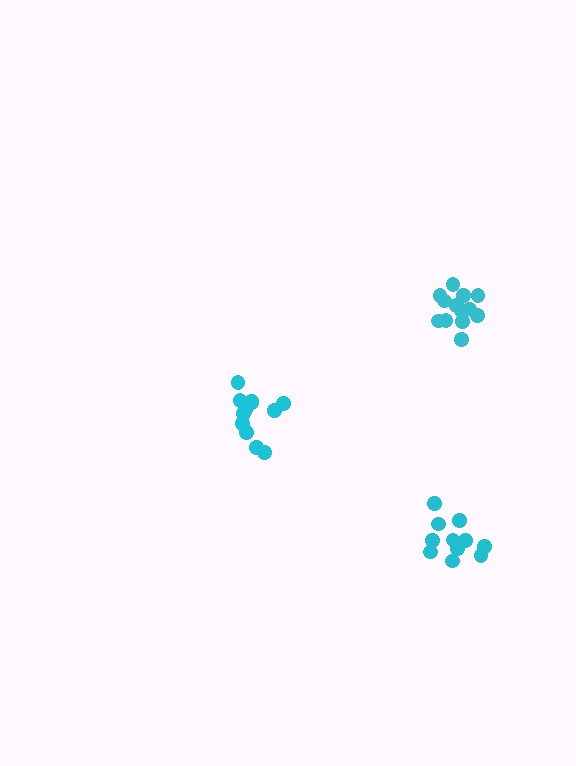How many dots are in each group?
Group 1: 12 dots, Group 2: 11 dots, Group 3: 13 dots (36 total).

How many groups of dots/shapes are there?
There are 3 groups.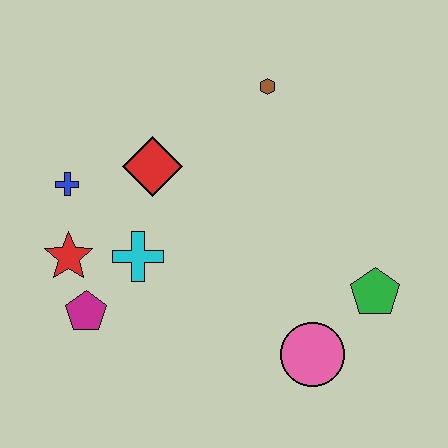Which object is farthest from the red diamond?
The green pentagon is farthest from the red diamond.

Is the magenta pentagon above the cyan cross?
No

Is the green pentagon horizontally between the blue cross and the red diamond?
No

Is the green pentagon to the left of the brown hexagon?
No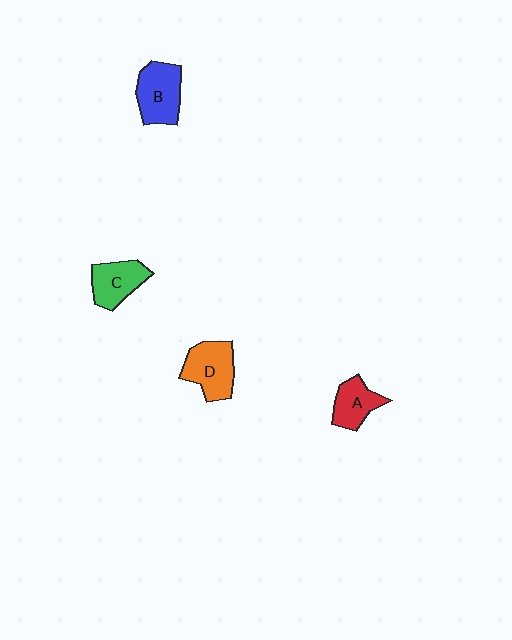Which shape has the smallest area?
Shape A (red).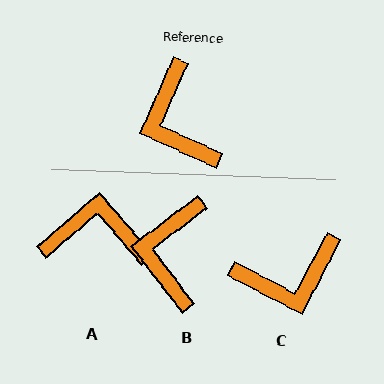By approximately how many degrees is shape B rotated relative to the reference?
Approximately 29 degrees clockwise.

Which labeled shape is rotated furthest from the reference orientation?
A, about 115 degrees away.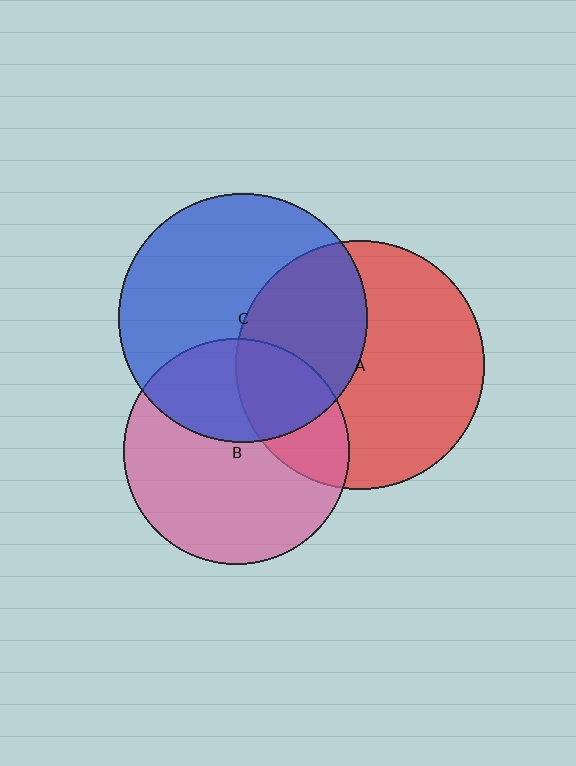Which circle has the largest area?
Circle C (blue).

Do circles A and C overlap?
Yes.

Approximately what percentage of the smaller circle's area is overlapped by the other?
Approximately 40%.